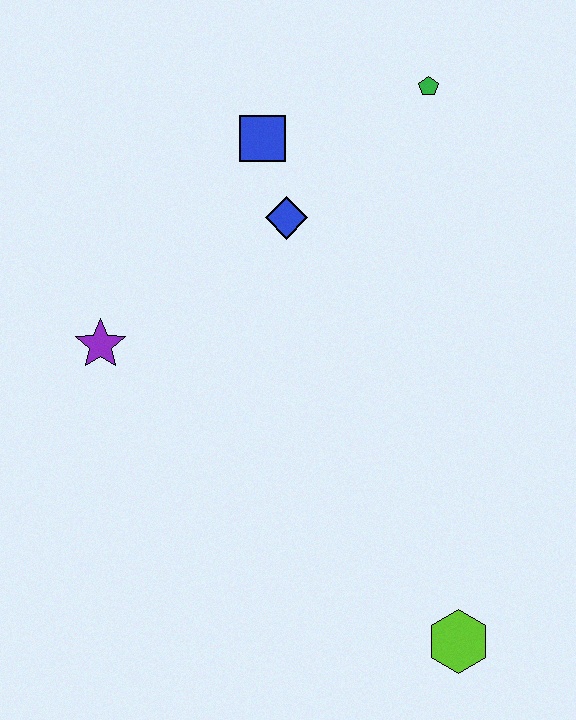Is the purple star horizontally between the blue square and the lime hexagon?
No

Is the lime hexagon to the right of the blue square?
Yes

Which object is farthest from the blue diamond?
The lime hexagon is farthest from the blue diamond.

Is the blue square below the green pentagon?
Yes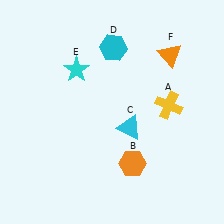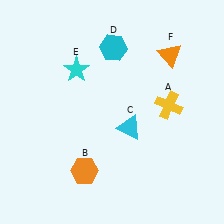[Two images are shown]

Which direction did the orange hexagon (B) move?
The orange hexagon (B) moved left.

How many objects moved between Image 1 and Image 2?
1 object moved between the two images.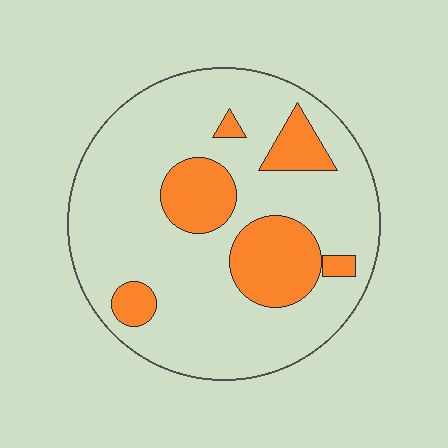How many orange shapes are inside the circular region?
6.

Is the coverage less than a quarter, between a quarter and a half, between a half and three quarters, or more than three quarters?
Less than a quarter.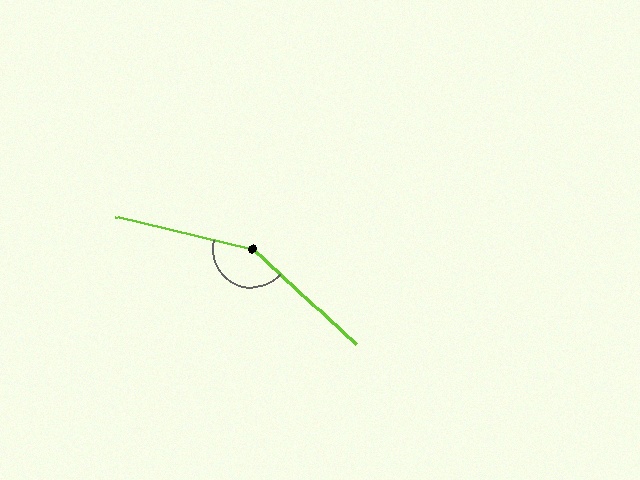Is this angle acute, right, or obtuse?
It is obtuse.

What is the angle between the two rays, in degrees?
Approximately 151 degrees.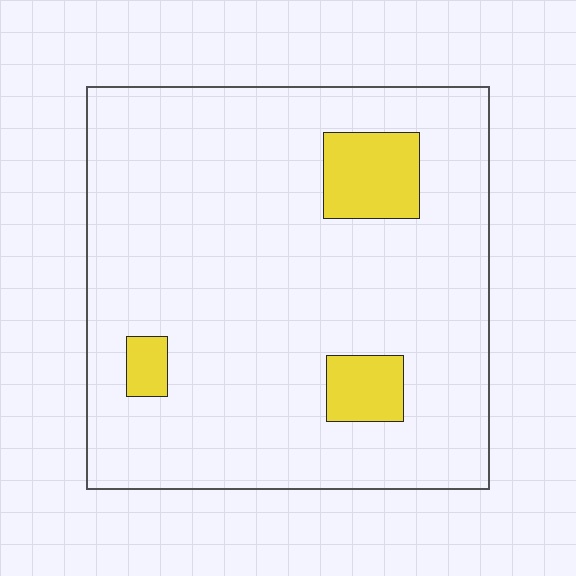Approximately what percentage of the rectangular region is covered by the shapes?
Approximately 10%.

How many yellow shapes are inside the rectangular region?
3.